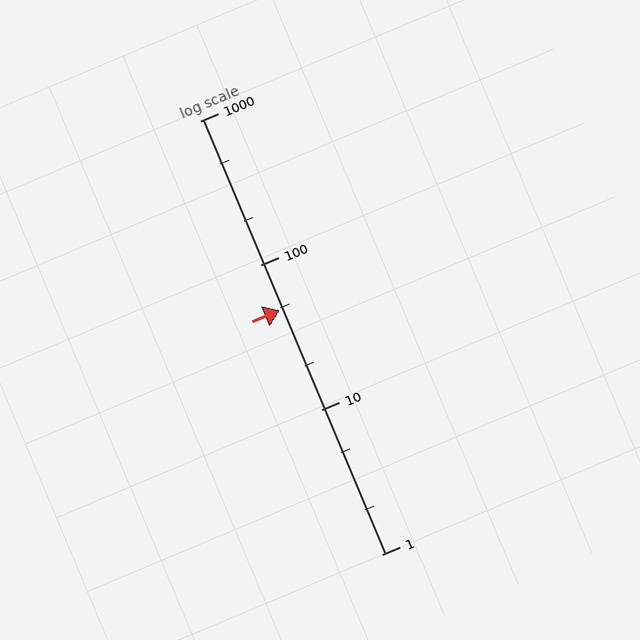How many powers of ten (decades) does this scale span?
The scale spans 3 decades, from 1 to 1000.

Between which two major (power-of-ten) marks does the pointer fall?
The pointer is between 10 and 100.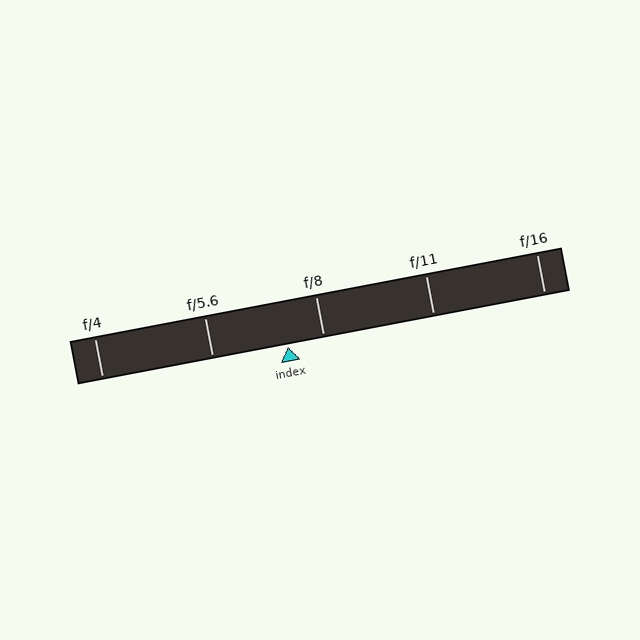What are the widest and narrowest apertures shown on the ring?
The widest aperture shown is f/4 and the narrowest is f/16.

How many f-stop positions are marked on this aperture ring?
There are 5 f-stop positions marked.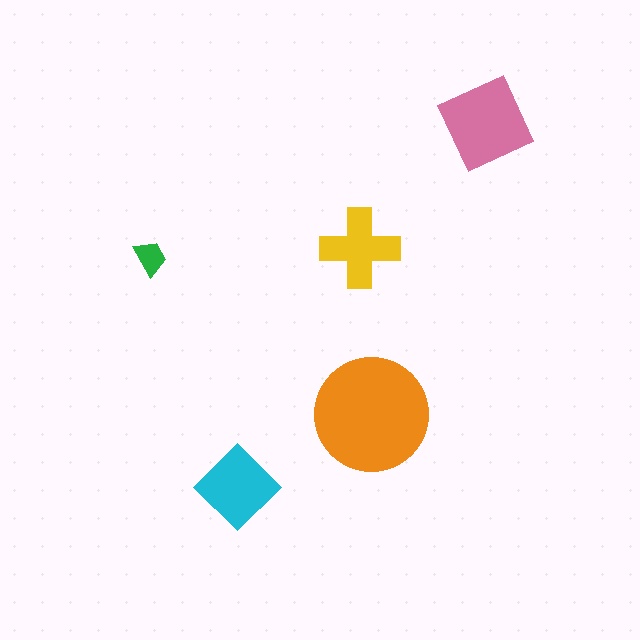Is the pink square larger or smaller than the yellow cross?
Larger.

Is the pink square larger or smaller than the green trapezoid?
Larger.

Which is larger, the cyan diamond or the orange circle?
The orange circle.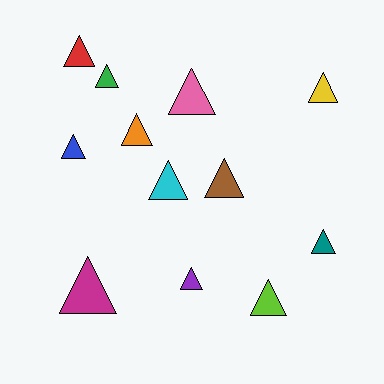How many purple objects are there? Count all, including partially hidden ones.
There is 1 purple object.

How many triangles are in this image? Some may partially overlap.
There are 12 triangles.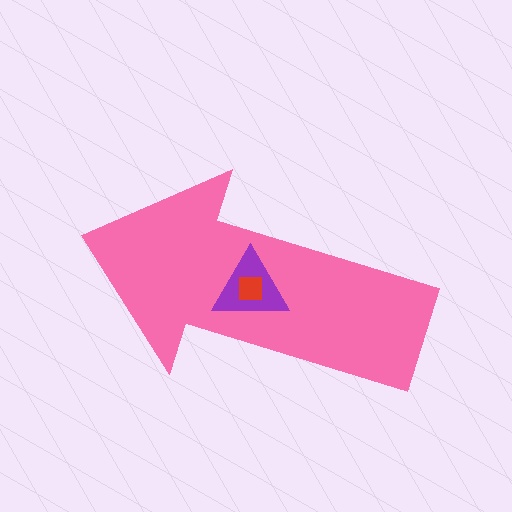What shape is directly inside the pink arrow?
The purple triangle.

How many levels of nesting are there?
3.